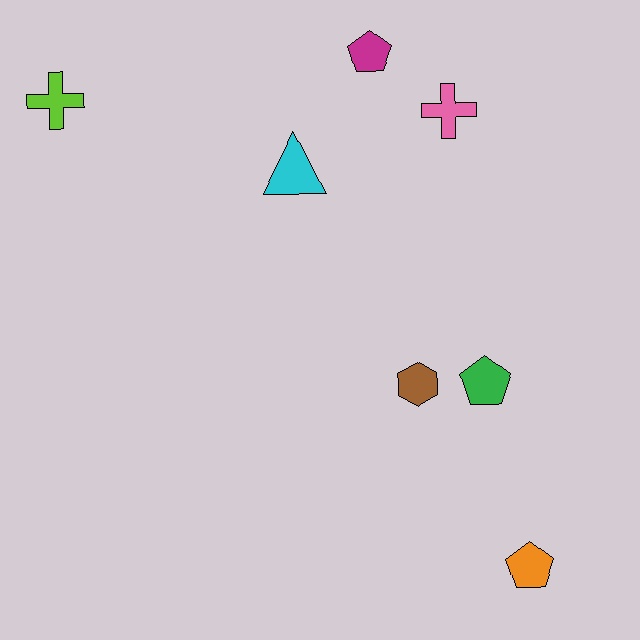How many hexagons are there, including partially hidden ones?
There is 1 hexagon.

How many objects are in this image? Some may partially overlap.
There are 7 objects.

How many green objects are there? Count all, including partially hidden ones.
There is 1 green object.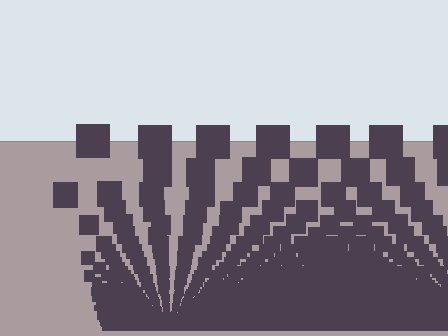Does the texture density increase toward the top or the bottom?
Density increases toward the bottom.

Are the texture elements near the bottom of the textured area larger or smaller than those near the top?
Smaller. The gradient is inverted — elements near the bottom are smaller and denser.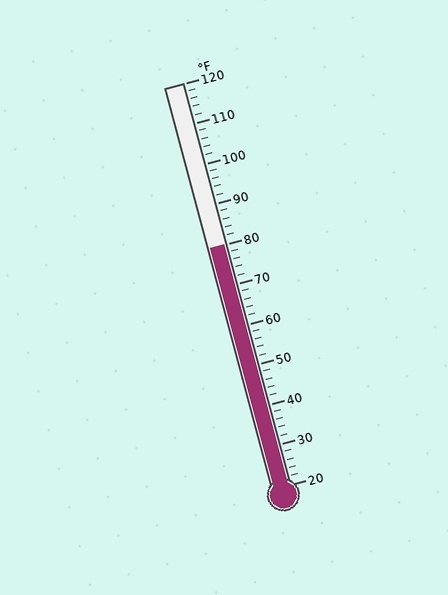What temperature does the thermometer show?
The thermometer shows approximately 80°F.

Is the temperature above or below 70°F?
The temperature is above 70°F.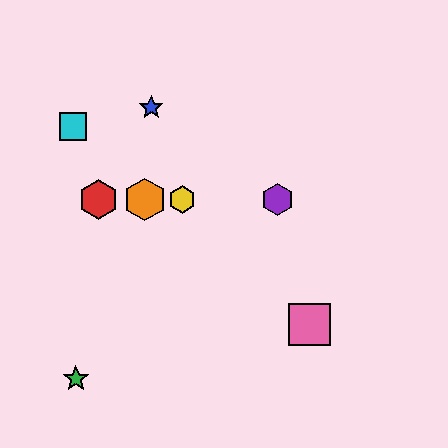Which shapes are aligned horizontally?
The red hexagon, the yellow hexagon, the purple hexagon, the orange hexagon are aligned horizontally.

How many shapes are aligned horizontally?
4 shapes (the red hexagon, the yellow hexagon, the purple hexagon, the orange hexagon) are aligned horizontally.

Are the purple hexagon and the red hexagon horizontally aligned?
Yes, both are at y≈199.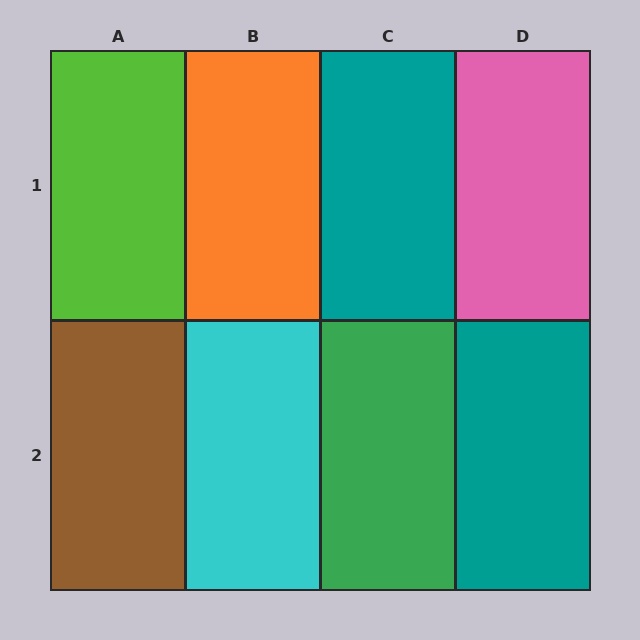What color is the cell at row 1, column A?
Lime.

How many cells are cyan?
1 cell is cyan.